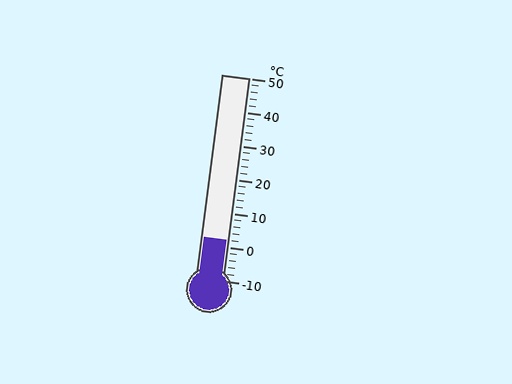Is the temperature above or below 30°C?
The temperature is below 30°C.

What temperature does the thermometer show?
The thermometer shows approximately 2°C.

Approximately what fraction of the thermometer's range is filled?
The thermometer is filled to approximately 20% of its range.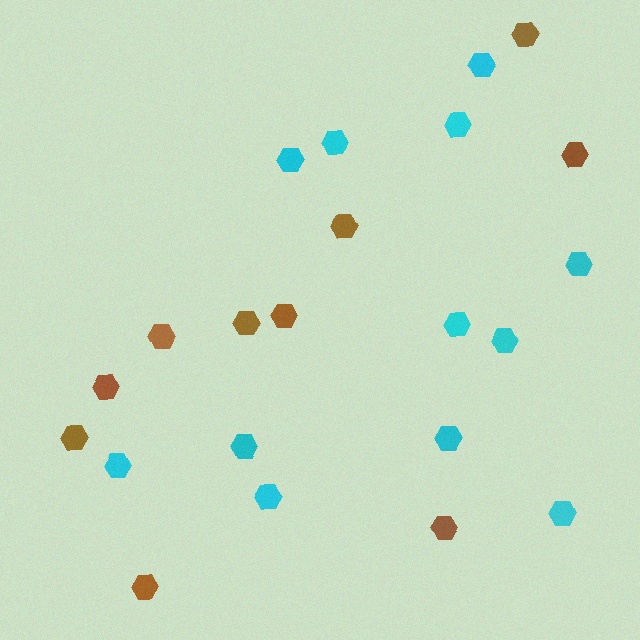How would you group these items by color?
There are 2 groups: one group of cyan hexagons (12) and one group of brown hexagons (10).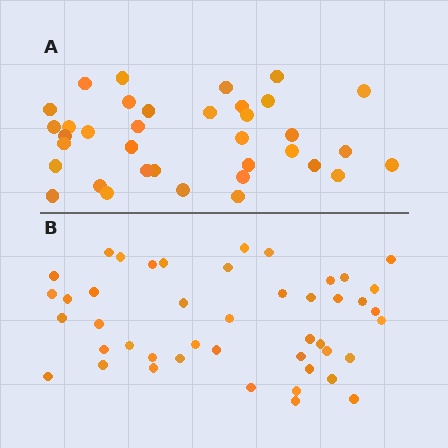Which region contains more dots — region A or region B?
Region B (the bottom region) has more dots.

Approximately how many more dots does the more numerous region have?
Region B has roughly 8 or so more dots than region A.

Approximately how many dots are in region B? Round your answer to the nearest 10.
About 40 dots. (The exact count is 45, which rounds to 40.)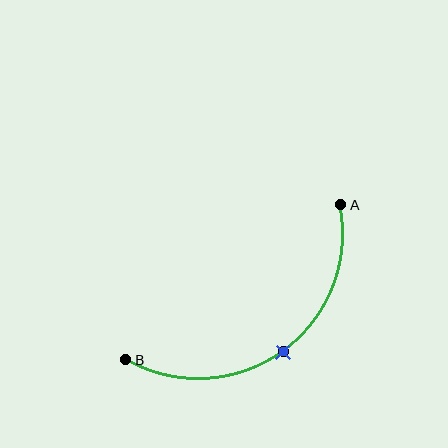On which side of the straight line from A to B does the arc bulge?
The arc bulges below and to the right of the straight line connecting A and B.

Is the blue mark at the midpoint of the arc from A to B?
Yes. The blue mark lies on the arc at equal arc-length from both A and B — it is the arc midpoint.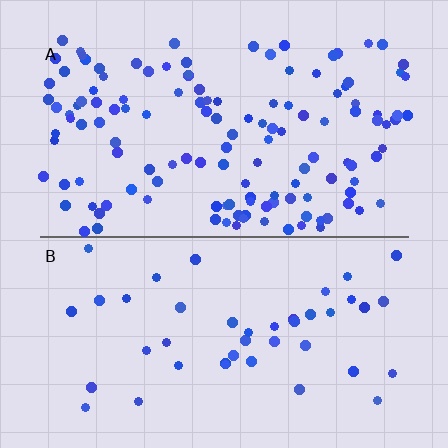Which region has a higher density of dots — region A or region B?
A (the top).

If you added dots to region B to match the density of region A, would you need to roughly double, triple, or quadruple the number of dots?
Approximately triple.